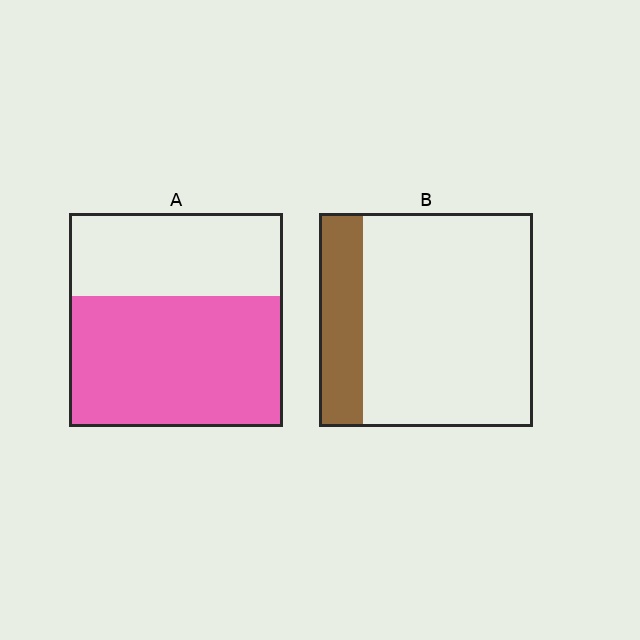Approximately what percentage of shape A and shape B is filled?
A is approximately 60% and B is approximately 20%.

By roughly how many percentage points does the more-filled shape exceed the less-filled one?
By roughly 40 percentage points (A over B).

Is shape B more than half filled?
No.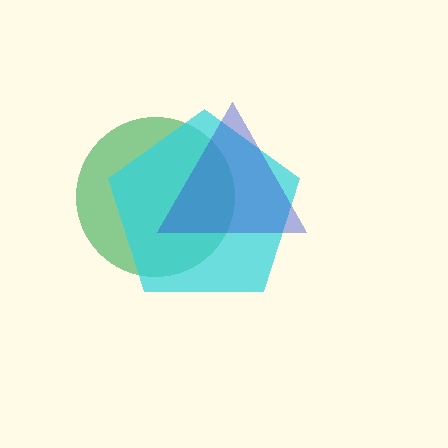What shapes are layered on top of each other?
The layered shapes are: a green circle, a cyan pentagon, a blue triangle.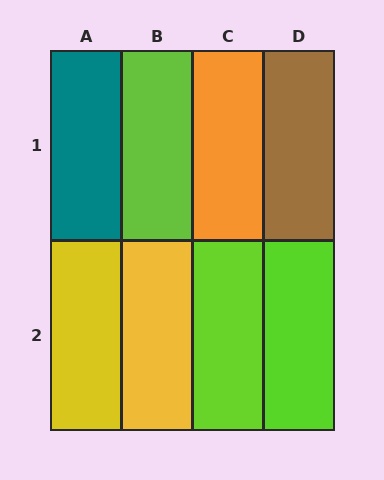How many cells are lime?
3 cells are lime.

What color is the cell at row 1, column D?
Brown.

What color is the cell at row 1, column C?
Orange.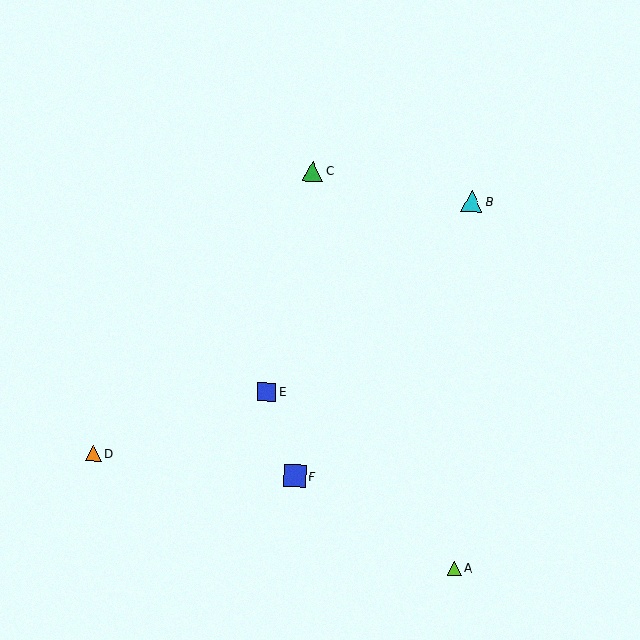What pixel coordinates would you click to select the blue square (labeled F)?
Click at (295, 476) to select the blue square F.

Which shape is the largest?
The blue square (labeled F) is the largest.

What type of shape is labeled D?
Shape D is an orange triangle.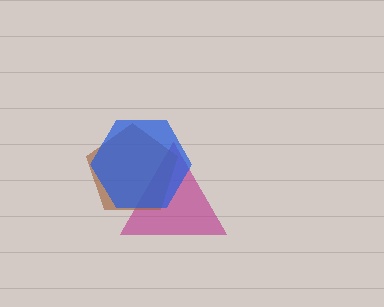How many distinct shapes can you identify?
There are 3 distinct shapes: a magenta triangle, a brown pentagon, a blue hexagon.